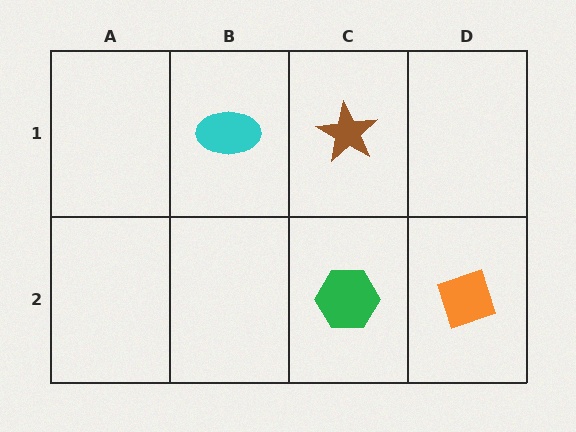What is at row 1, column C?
A brown star.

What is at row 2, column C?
A green hexagon.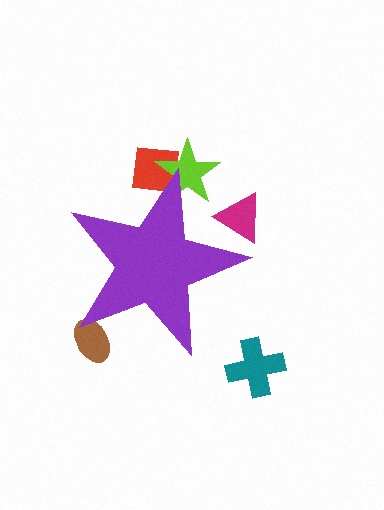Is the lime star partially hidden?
Yes, the lime star is partially hidden behind the purple star.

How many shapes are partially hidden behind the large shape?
4 shapes are partially hidden.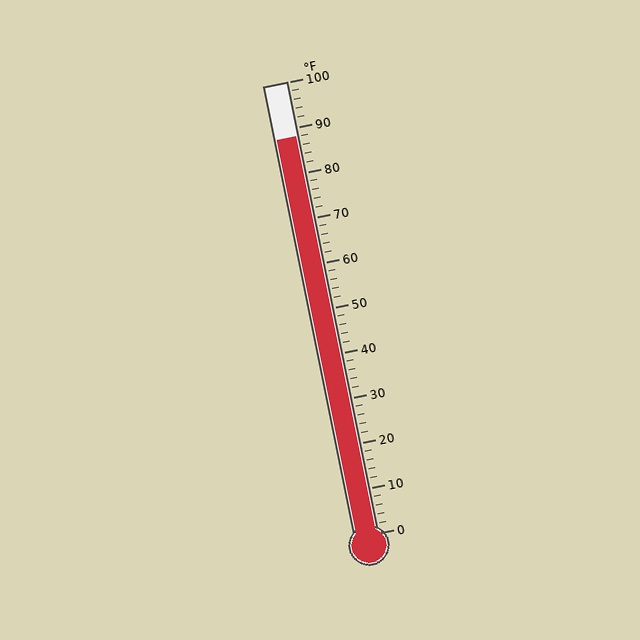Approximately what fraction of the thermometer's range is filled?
The thermometer is filled to approximately 90% of its range.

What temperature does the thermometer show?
The thermometer shows approximately 88°F.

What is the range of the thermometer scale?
The thermometer scale ranges from 0°F to 100°F.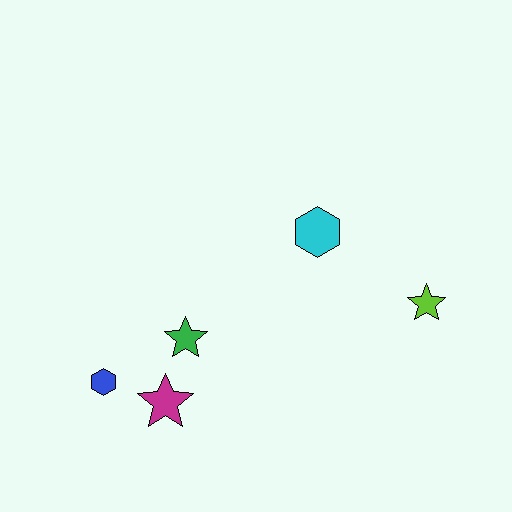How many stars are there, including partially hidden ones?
There are 3 stars.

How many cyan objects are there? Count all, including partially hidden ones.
There is 1 cyan object.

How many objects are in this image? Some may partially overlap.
There are 5 objects.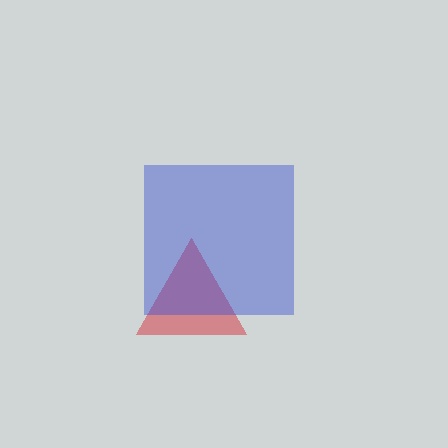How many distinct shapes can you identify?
There are 2 distinct shapes: a red triangle, a blue square.